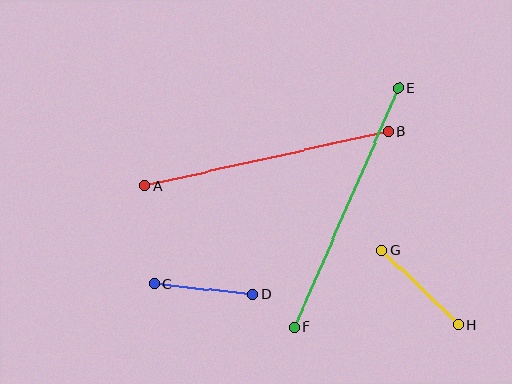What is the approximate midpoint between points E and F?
The midpoint is at approximately (346, 207) pixels.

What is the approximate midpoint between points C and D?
The midpoint is at approximately (204, 289) pixels.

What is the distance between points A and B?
The distance is approximately 250 pixels.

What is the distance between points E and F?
The distance is approximately 260 pixels.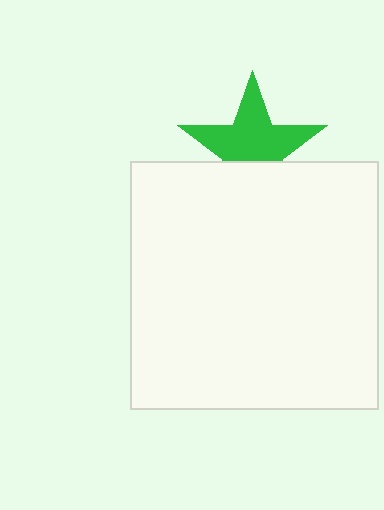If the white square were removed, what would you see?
You would see the complete green star.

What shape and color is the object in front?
The object in front is a white square.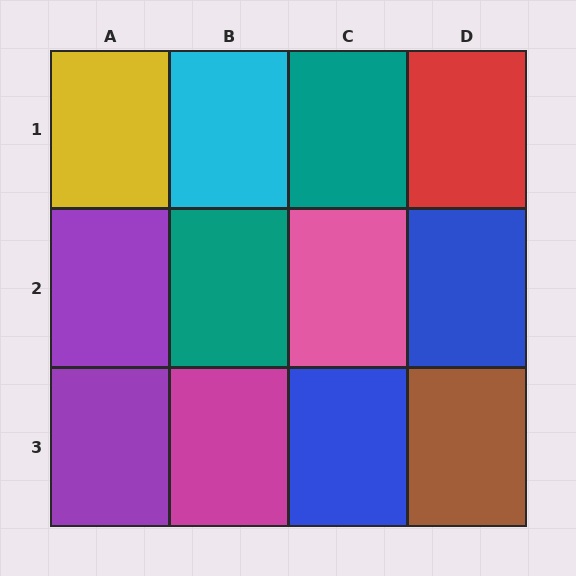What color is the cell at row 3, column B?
Magenta.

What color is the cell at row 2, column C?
Pink.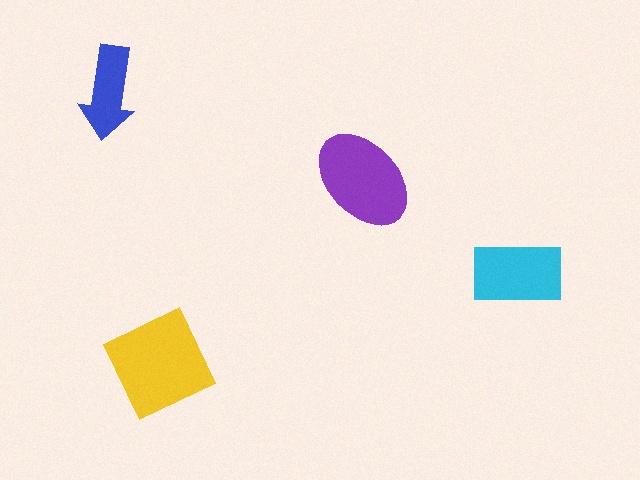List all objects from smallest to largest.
The blue arrow, the cyan rectangle, the purple ellipse, the yellow diamond.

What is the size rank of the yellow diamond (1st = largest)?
1st.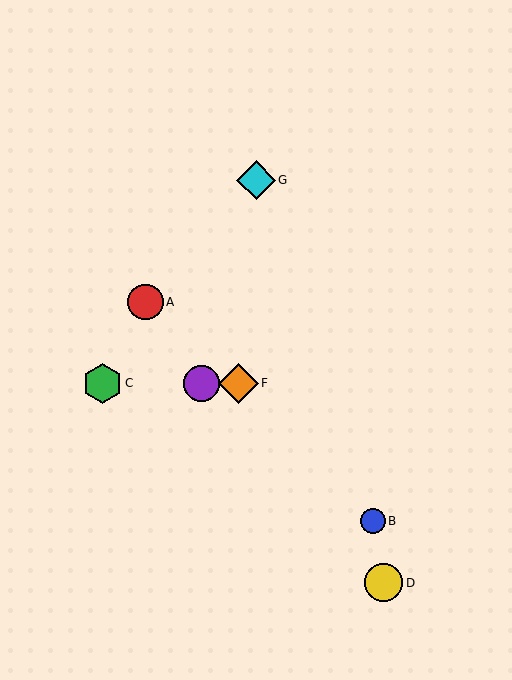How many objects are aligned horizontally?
3 objects (C, E, F) are aligned horizontally.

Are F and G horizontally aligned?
No, F is at y≈383 and G is at y≈180.